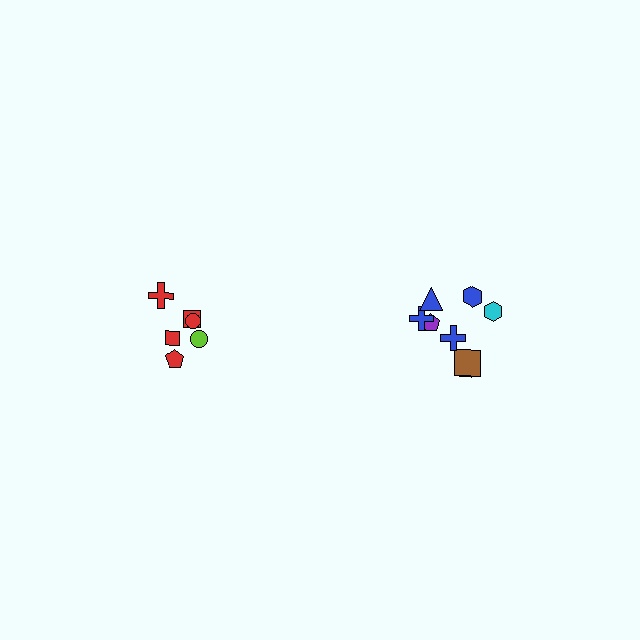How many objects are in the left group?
There are 6 objects.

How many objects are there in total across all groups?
There are 14 objects.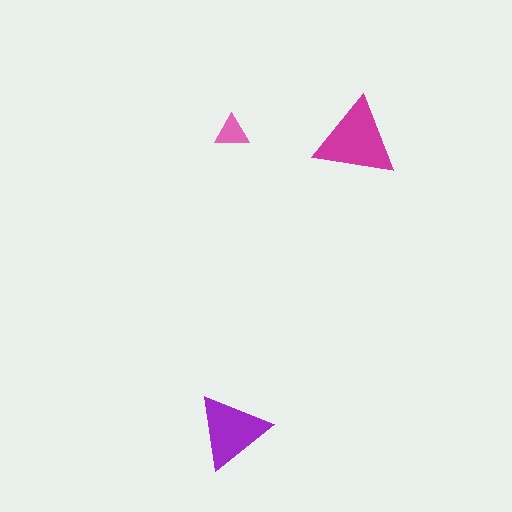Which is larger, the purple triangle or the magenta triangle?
The magenta one.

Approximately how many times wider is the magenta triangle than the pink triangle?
About 2.5 times wider.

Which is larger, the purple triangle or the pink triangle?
The purple one.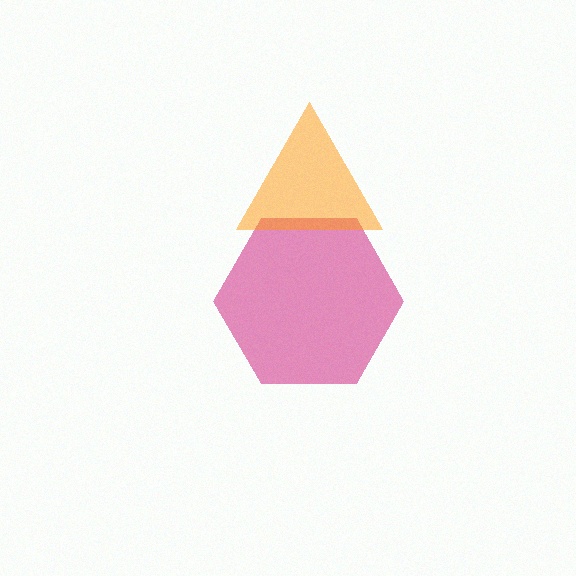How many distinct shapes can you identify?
There are 2 distinct shapes: a magenta hexagon, an orange triangle.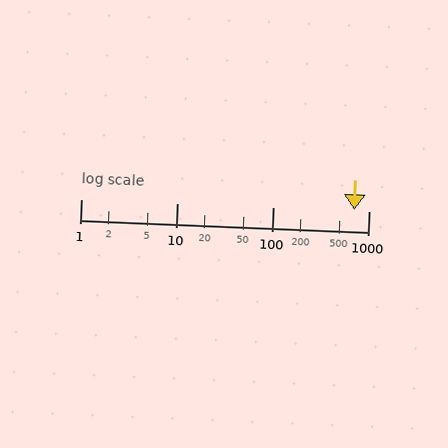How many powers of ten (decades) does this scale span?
The scale spans 3 decades, from 1 to 1000.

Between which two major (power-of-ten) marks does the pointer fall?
The pointer is between 100 and 1000.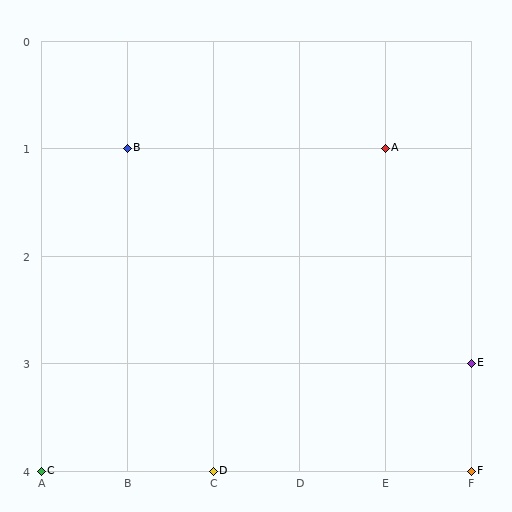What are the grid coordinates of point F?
Point F is at grid coordinates (F, 4).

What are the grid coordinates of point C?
Point C is at grid coordinates (A, 4).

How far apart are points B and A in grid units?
Points B and A are 3 columns apart.